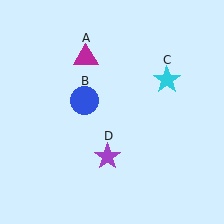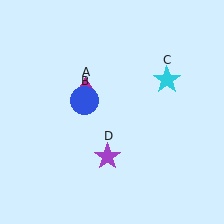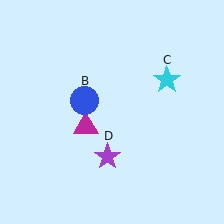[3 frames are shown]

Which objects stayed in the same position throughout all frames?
Blue circle (object B) and cyan star (object C) and purple star (object D) remained stationary.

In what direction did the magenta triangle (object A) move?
The magenta triangle (object A) moved down.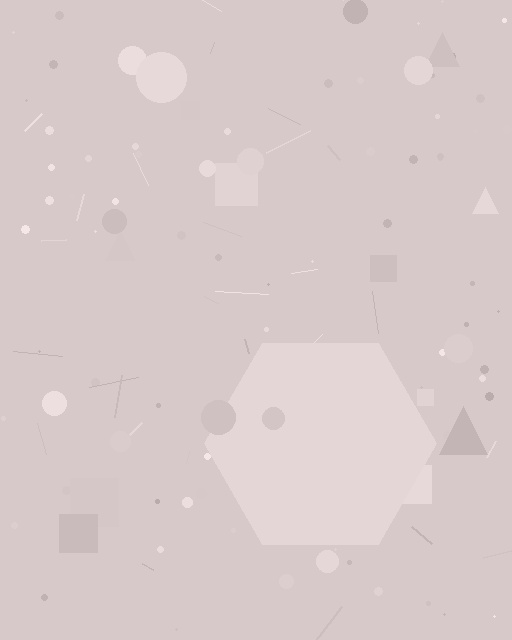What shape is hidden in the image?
A hexagon is hidden in the image.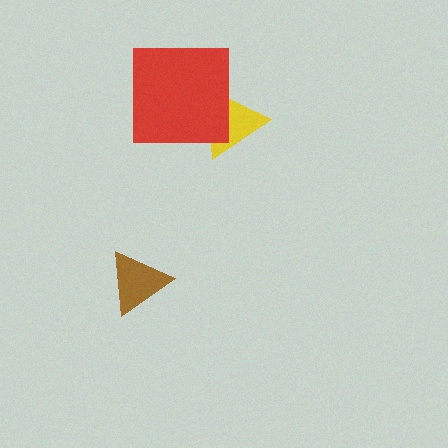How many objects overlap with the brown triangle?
0 objects overlap with the brown triangle.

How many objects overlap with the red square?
1 object overlaps with the red square.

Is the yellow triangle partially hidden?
Yes, it is partially covered by another shape.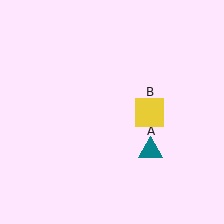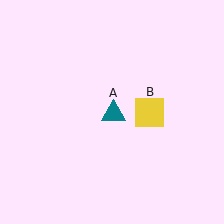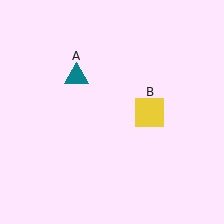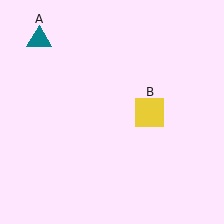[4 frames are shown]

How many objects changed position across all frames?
1 object changed position: teal triangle (object A).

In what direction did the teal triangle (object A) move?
The teal triangle (object A) moved up and to the left.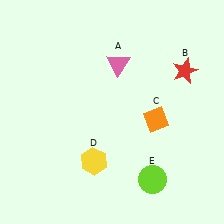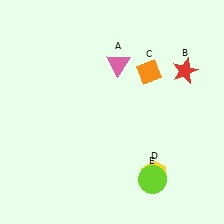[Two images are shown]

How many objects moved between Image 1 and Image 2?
2 objects moved between the two images.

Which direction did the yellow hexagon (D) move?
The yellow hexagon (D) moved right.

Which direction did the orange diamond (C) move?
The orange diamond (C) moved up.